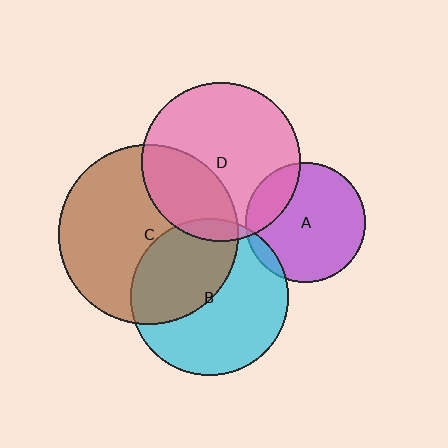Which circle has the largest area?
Circle C (brown).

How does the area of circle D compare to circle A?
Approximately 1.8 times.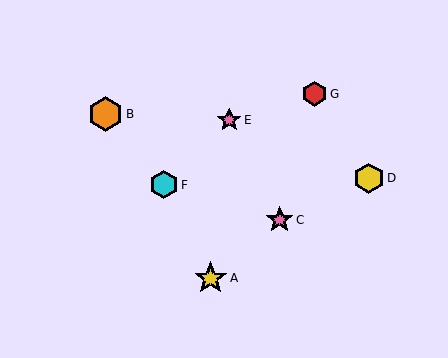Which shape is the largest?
The orange hexagon (labeled B) is the largest.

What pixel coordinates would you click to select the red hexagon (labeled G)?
Click at (314, 94) to select the red hexagon G.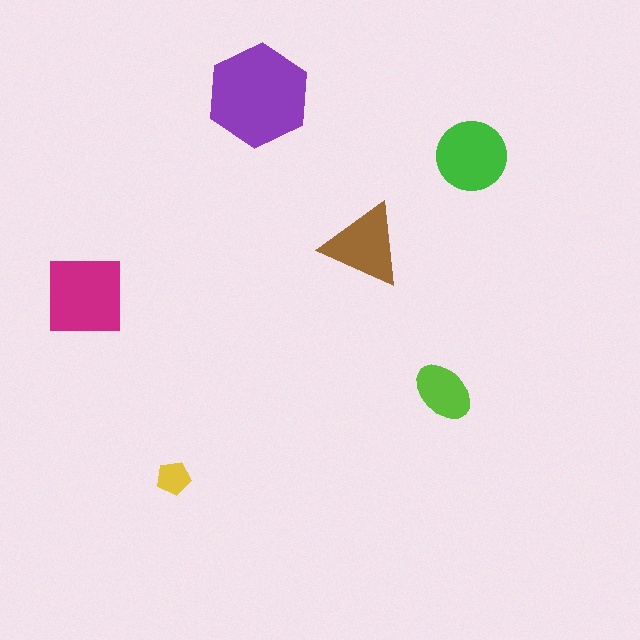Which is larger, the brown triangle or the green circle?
The green circle.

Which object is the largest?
The purple hexagon.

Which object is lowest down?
The yellow pentagon is bottommost.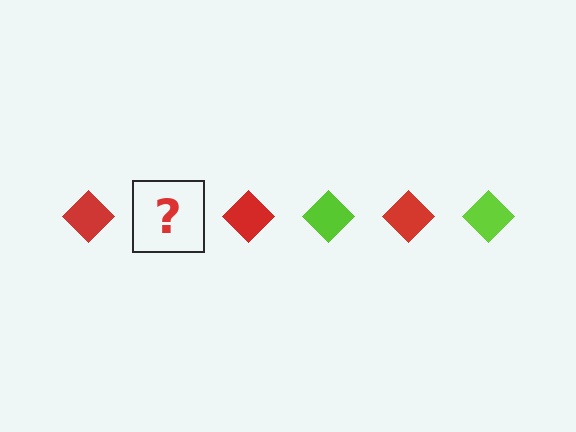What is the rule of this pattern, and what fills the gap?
The rule is that the pattern cycles through red, lime diamonds. The gap should be filled with a lime diamond.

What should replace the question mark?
The question mark should be replaced with a lime diamond.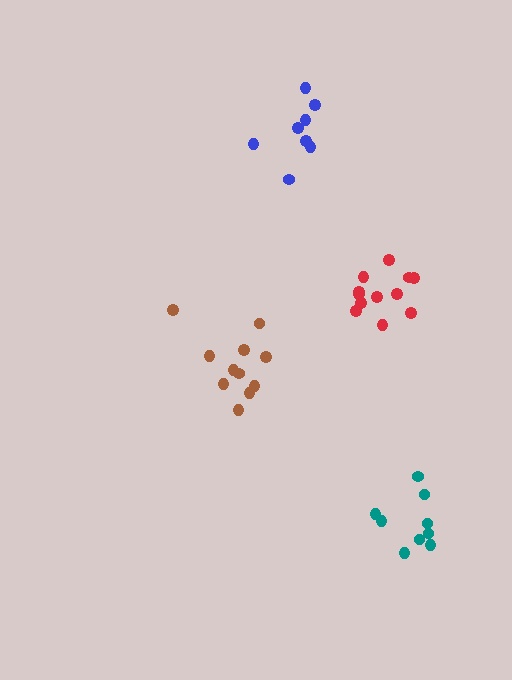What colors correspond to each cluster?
The clusters are colored: brown, red, teal, blue.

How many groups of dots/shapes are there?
There are 4 groups.